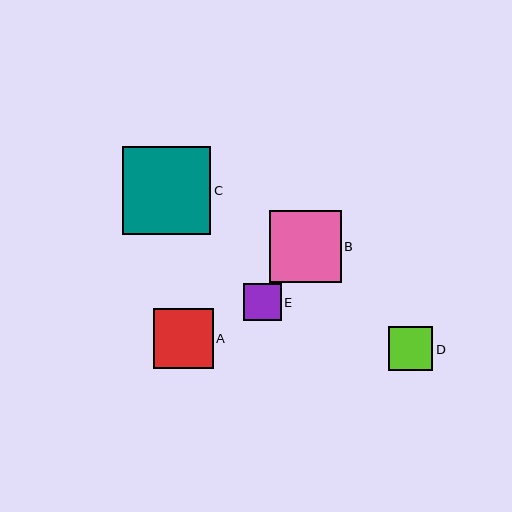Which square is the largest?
Square C is the largest with a size of approximately 88 pixels.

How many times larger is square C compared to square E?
Square C is approximately 2.4 times the size of square E.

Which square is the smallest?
Square E is the smallest with a size of approximately 37 pixels.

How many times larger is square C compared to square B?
Square C is approximately 1.2 times the size of square B.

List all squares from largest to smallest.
From largest to smallest: C, B, A, D, E.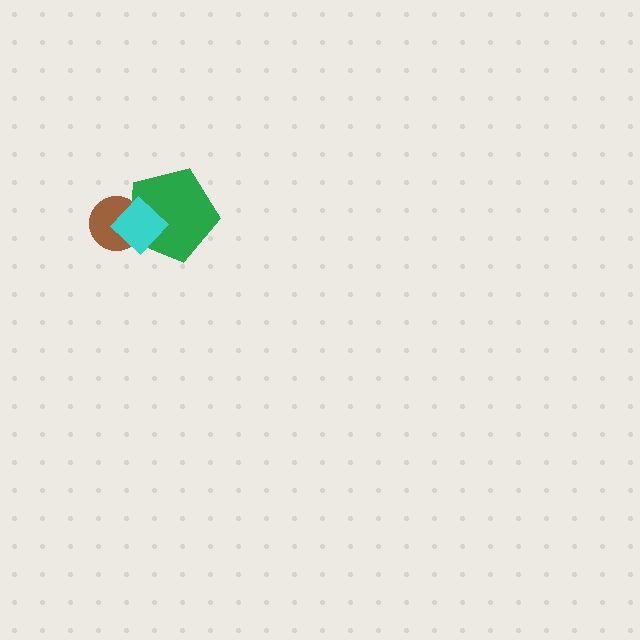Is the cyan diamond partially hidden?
No, no other shape covers it.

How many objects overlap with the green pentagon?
2 objects overlap with the green pentagon.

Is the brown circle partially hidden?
Yes, it is partially covered by another shape.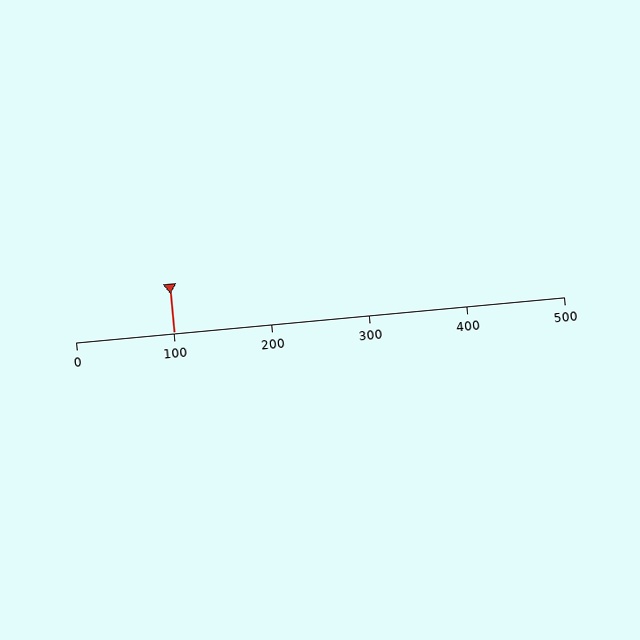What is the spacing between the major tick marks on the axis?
The major ticks are spaced 100 apart.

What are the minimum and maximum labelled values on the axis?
The axis runs from 0 to 500.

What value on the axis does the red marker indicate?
The marker indicates approximately 100.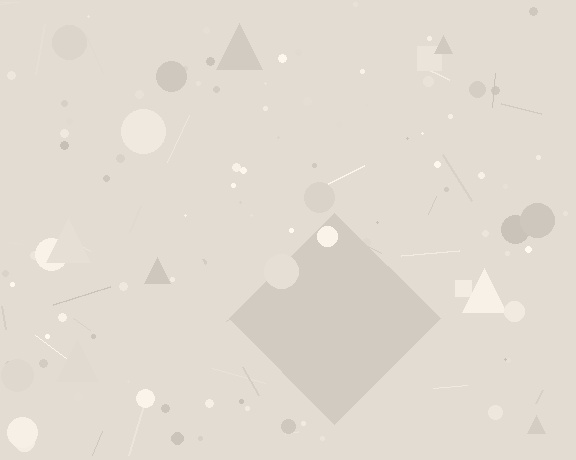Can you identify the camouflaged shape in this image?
The camouflaged shape is a diamond.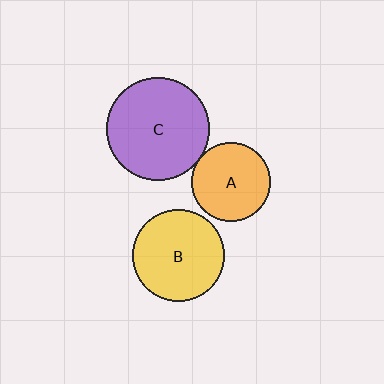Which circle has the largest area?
Circle C (purple).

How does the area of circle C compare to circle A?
Approximately 1.7 times.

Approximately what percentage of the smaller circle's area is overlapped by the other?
Approximately 5%.